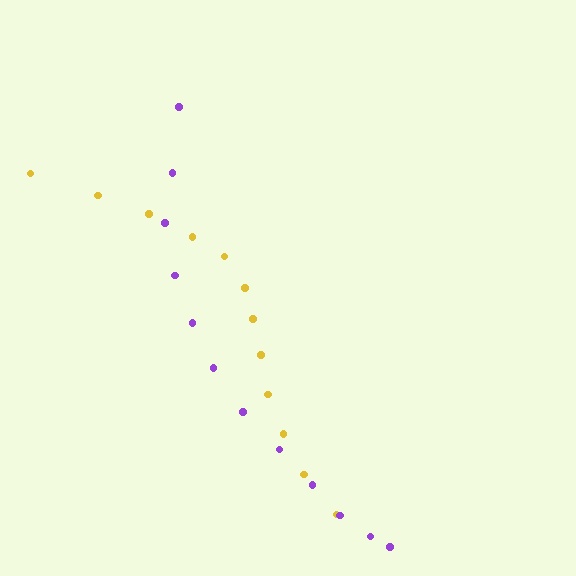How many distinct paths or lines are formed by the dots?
There are 2 distinct paths.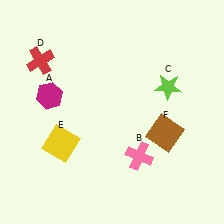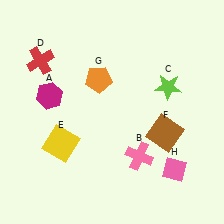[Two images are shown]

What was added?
An orange pentagon (G), a pink diamond (H) were added in Image 2.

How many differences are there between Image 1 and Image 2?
There are 2 differences between the two images.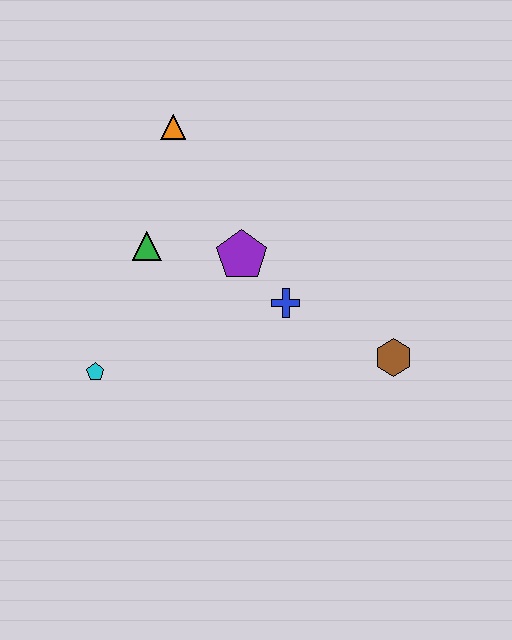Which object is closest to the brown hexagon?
The blue cross is closest to the brown hexagon.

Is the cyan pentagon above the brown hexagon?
No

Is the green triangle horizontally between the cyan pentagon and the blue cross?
Yes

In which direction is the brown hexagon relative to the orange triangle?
The brown hexagon is below the orange triangle.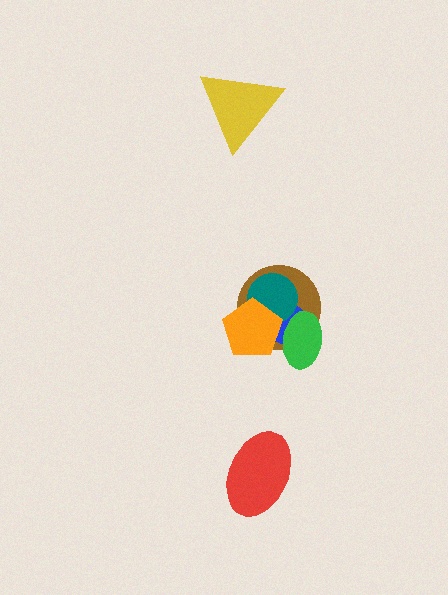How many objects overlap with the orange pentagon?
4 objects overlap with the orange pentagon.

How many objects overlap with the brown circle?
4 objects overlap with the brown circle.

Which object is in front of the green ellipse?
The orange pentagon is in front of the green ellipse.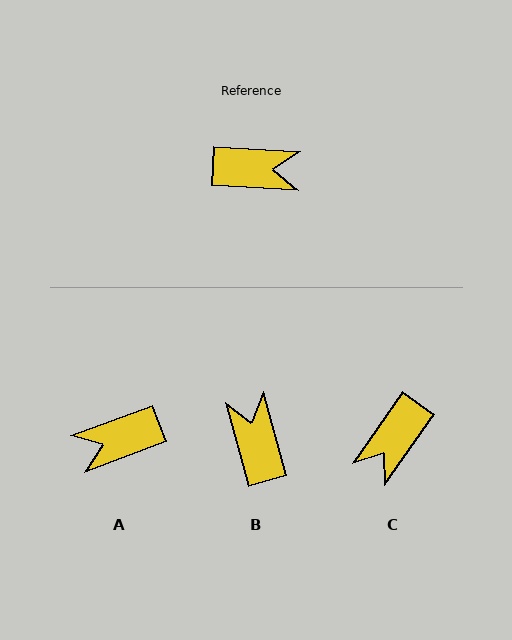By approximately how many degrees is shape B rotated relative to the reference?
Approximately 109 degrees counter-clockwise.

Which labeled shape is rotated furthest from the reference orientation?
A, about 156 degrees away.